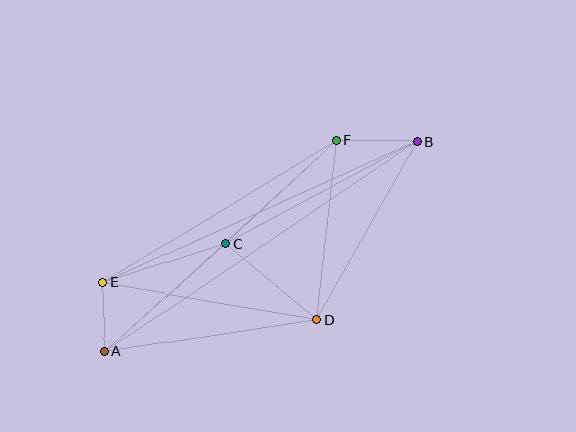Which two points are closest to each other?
Points A and E are closest to each other.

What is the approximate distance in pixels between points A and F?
The distance between A and F is approximately 313 pixels.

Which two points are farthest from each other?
Points A and B are farthest from each other.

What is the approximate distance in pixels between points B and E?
The distance between B and E is approximately 345 pixels.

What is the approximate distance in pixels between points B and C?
The distance between B and C is approximately 218 pixels.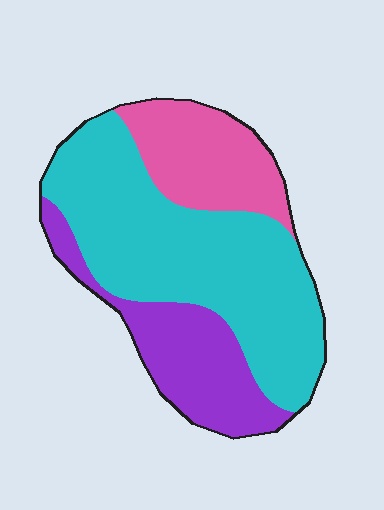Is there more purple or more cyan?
Cyan.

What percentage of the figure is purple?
Purple covers 24% of the figure.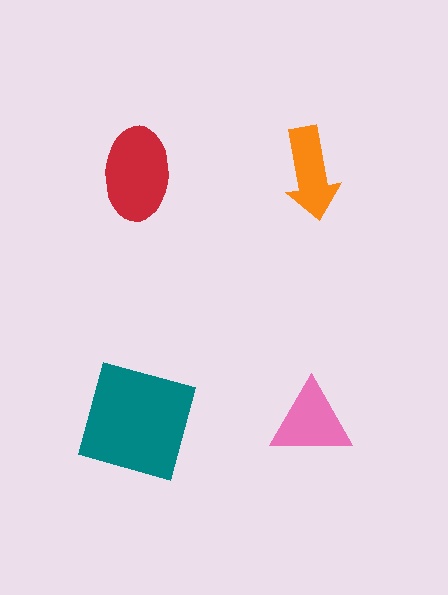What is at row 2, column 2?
A pink triangle.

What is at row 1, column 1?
A red ellipse.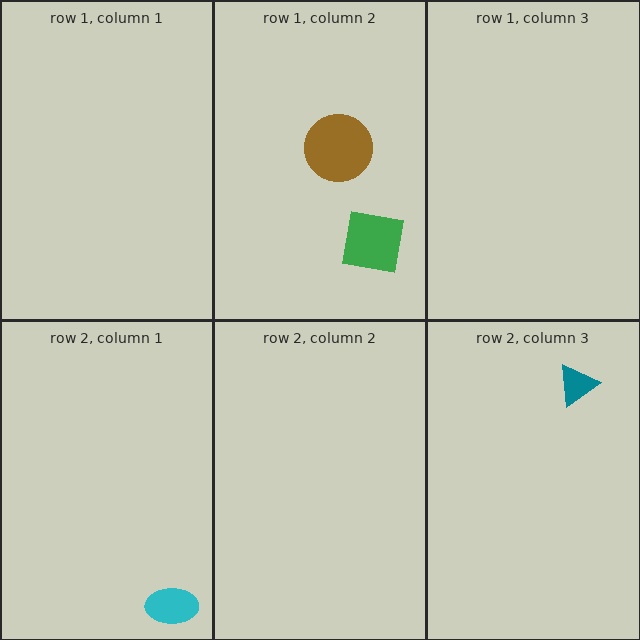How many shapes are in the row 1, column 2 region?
2.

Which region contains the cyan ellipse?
The row 2, column 1 region.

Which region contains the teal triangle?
The row 2, column 3 region.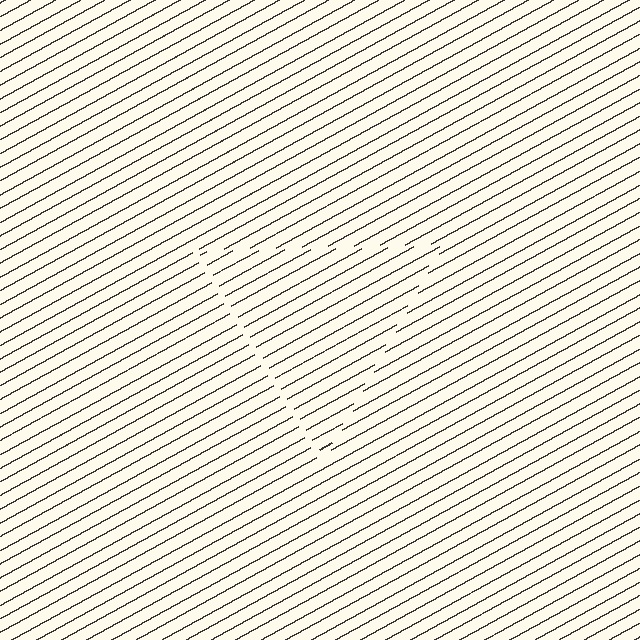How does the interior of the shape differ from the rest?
The interior of the shape contains the same grating, shifted by half a period — the contour is defined by the phase discontinuity where line-ends from the inner and outer gratings abut.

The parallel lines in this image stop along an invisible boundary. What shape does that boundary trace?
An illusory triangle. The interior of the shape contains the same grating, shifted by half a period — the contour is defined by the phase discontinuity where line-ends from the inner and outer gratings abut.